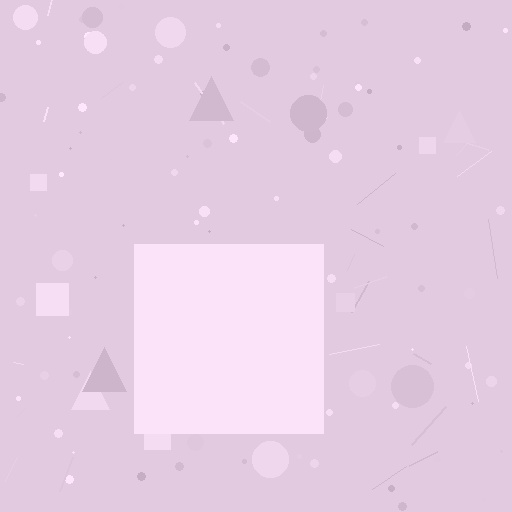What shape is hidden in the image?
A square is hidden in the image.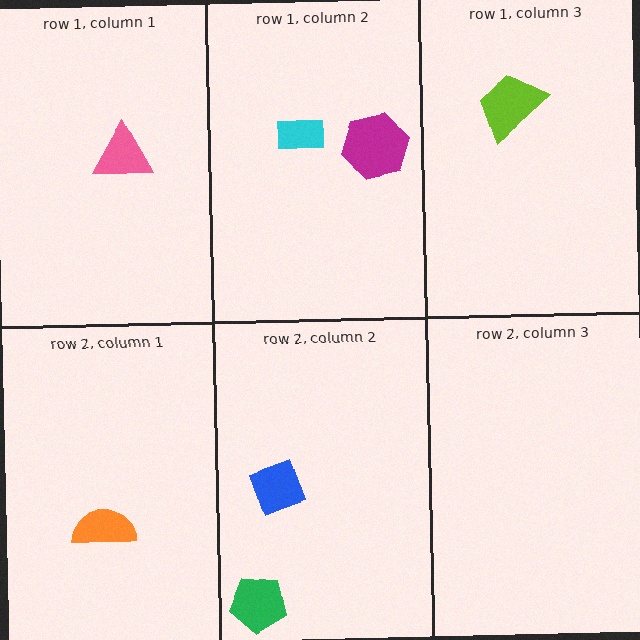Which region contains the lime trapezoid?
The row 1, column 3 region.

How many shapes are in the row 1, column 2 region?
2.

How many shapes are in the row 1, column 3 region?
1.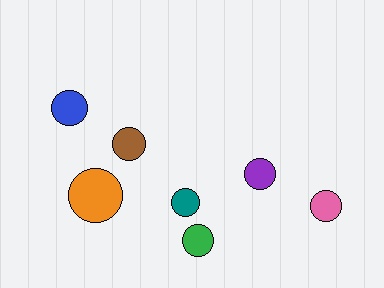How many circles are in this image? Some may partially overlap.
There are 7 circles.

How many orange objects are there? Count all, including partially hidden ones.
There is 1 orange object.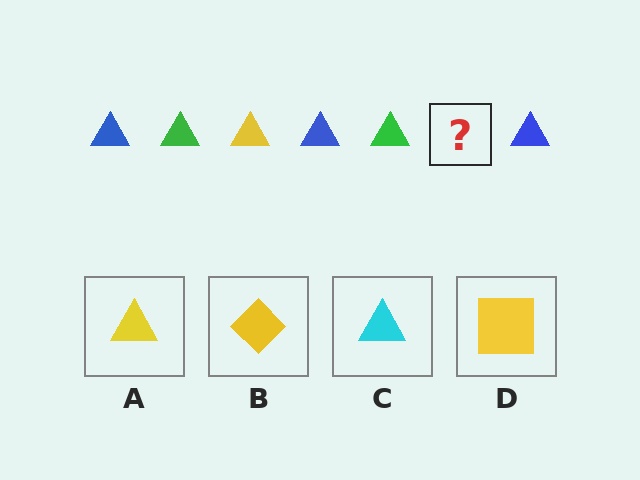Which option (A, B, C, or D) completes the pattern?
A.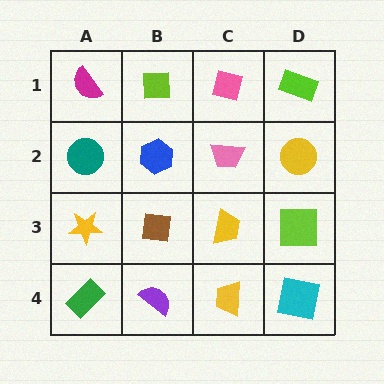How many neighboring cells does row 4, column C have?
3.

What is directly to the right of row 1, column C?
A lime rectangle.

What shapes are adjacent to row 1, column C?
A pink trapezoid (row 2, column C), a lime square (row 1, column B), a lime rectangle (row 1, column D).